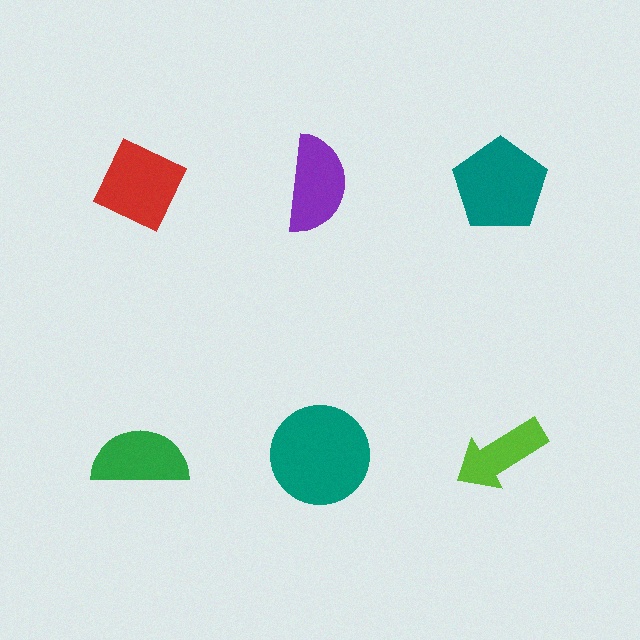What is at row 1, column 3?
A teal pentagon.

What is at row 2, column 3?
A lime arrow.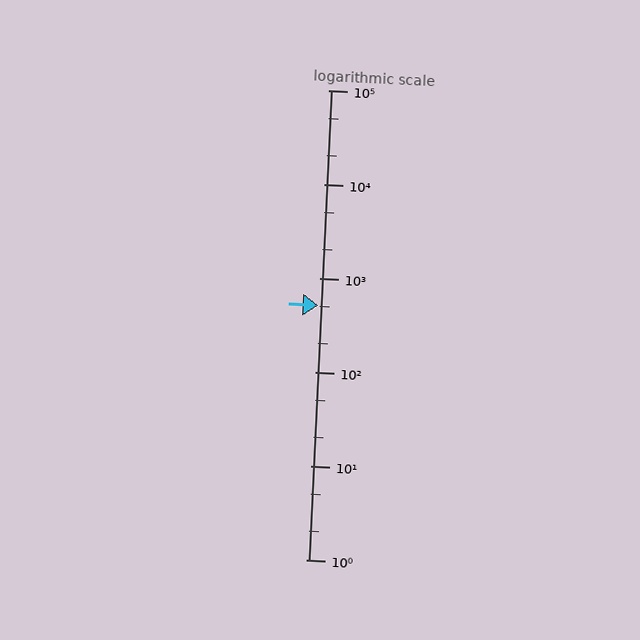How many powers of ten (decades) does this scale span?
The scale spans 5 decades, from 1 to 100000.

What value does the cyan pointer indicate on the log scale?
The pointer indicates approximately 510.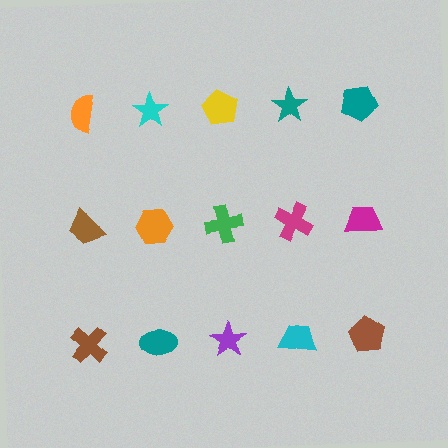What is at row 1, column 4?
A teal star.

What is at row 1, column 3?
A yellow pentagon.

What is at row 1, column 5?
A teal pentagon.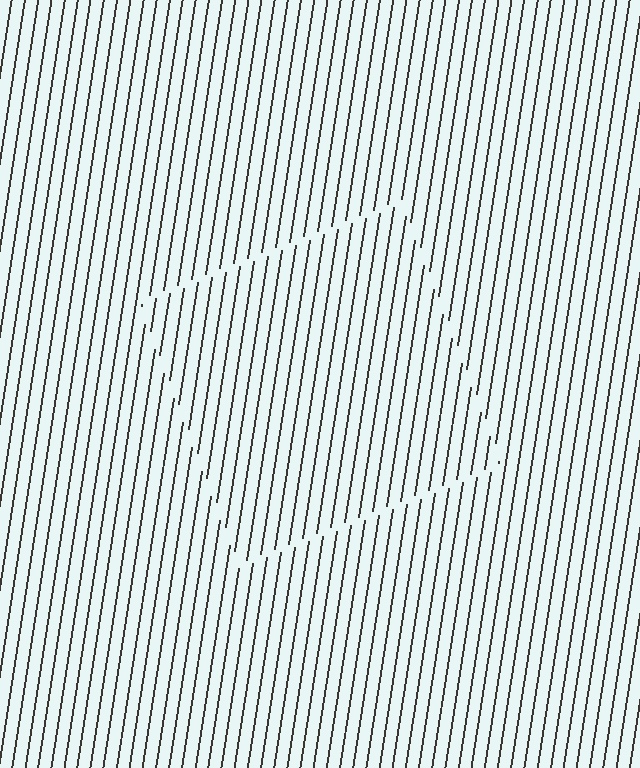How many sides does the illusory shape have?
4 sides — the line-ends trace a square.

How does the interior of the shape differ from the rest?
The interior of the shape contains the same grating, shifted by half a period — the contour is defined by the phase discontinuity where line-ends from the inner and outer gratings abut.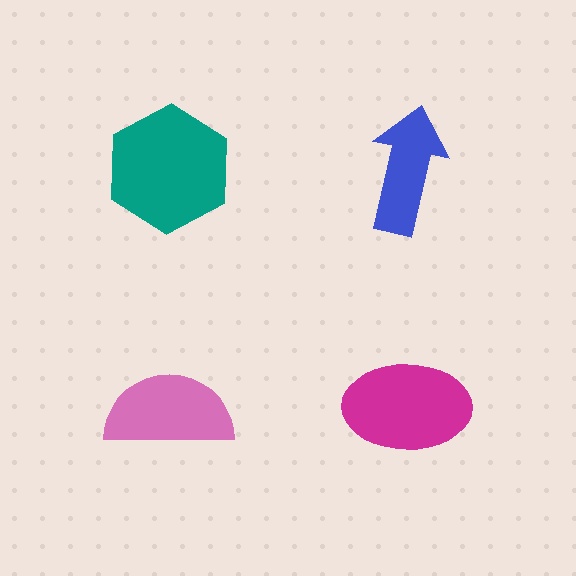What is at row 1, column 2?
A blue arrow.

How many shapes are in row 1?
2 shapes.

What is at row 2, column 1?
A pink semicircle.